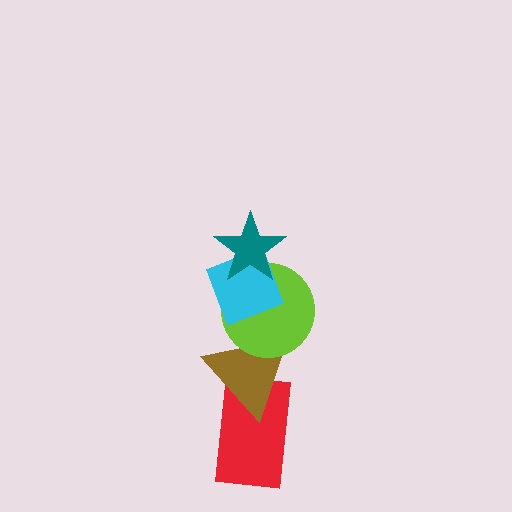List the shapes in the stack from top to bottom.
From top to bottom: the teal star, the cyan diamond, the lime circle, the brown triangle, the red rectangle.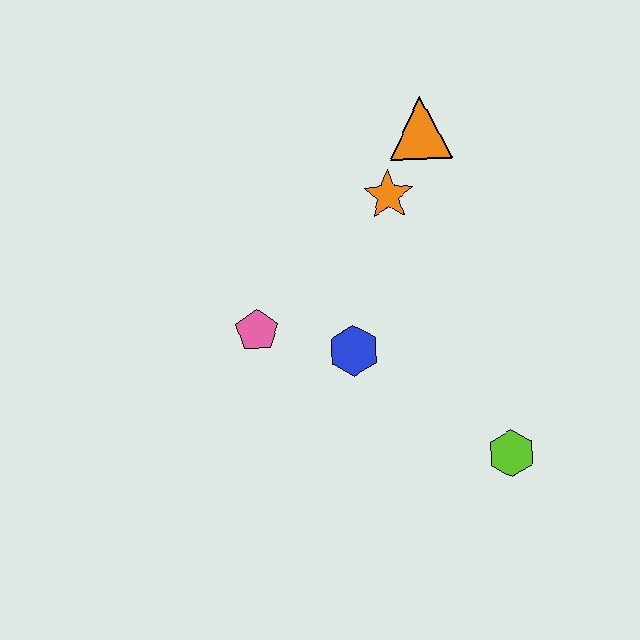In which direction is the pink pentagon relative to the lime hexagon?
The pink pentagon is to the left of the lime hexagon.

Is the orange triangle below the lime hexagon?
No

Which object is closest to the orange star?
The orange triangle is closest to the orange star.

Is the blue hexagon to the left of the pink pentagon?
No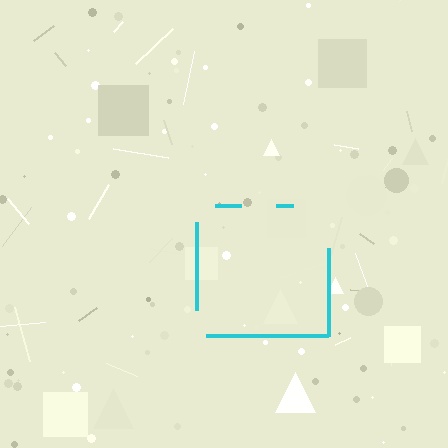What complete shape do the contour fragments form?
The contour fragments form a square.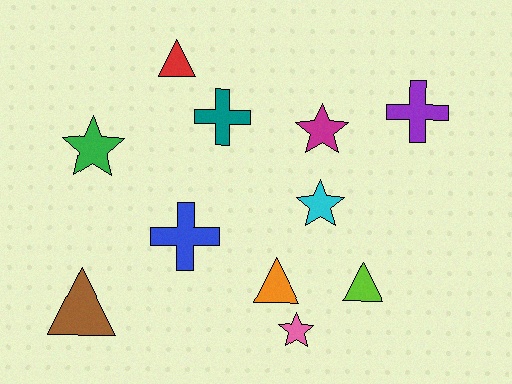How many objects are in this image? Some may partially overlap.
There are 11 objects.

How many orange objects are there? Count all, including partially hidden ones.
There is 1 orange object.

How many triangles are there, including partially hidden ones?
There are 4 triangles.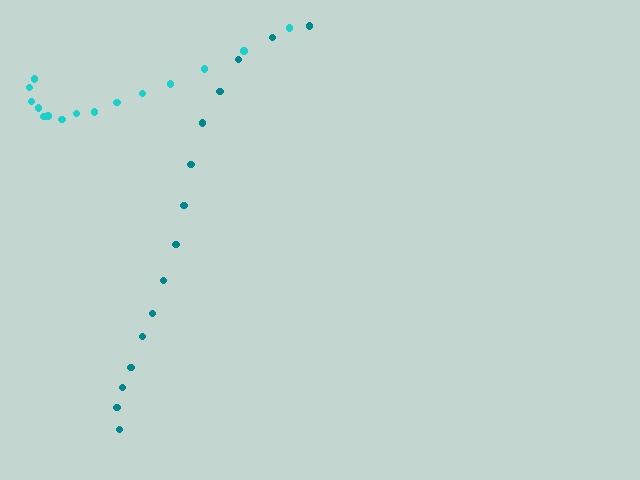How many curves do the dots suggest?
There are 2 distinct paths.